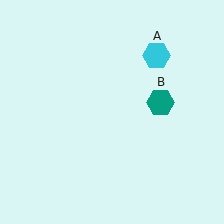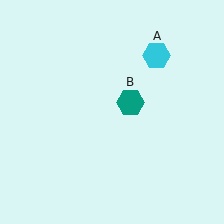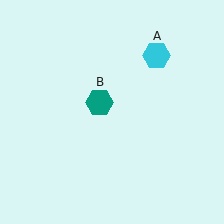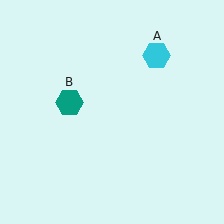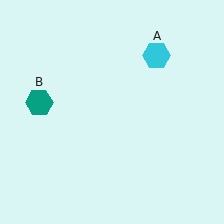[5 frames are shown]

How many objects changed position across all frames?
1 object changed position: teal hexagon (object B).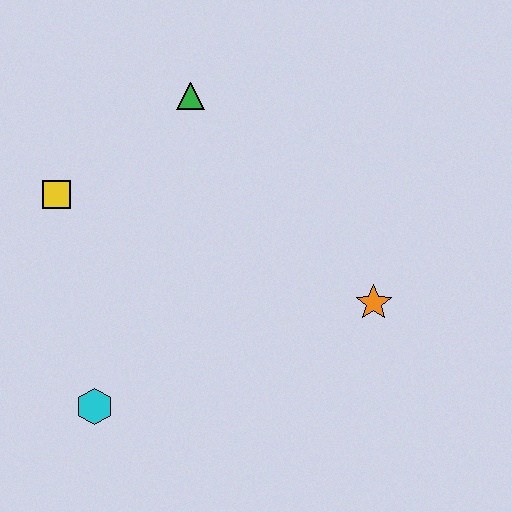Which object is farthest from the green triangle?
The cyan hexagon is farthest from the green triangle.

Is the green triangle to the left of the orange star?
Yes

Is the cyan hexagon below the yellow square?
Yes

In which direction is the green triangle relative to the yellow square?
The green triangle is to the right of the yellow square.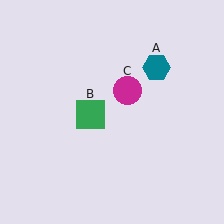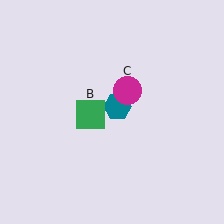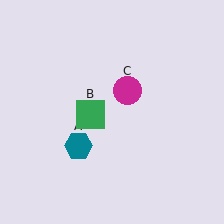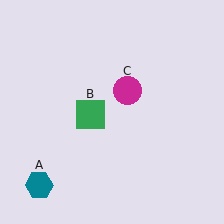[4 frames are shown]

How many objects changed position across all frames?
1 object changed position: teal hexagon (object A).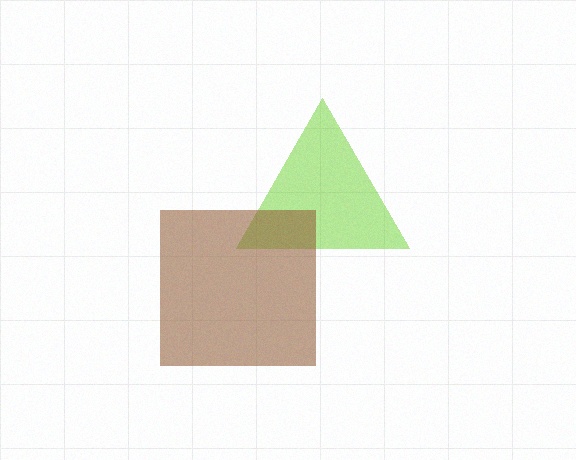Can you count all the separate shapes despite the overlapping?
Yes, there are 2 separate shapes.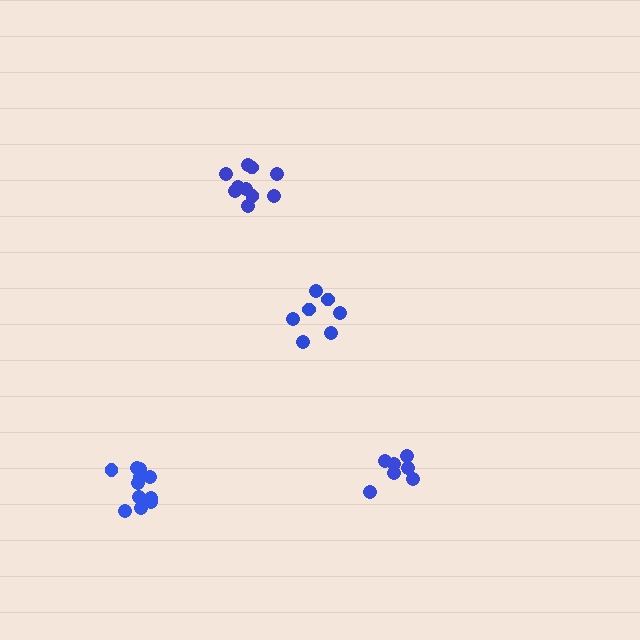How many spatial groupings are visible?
There are 4 spatial groupings.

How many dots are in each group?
Group 1: 11 dots, Group 2: 7 dots, Group 3: 7 dots, Group 4: 10 dots (35 total).